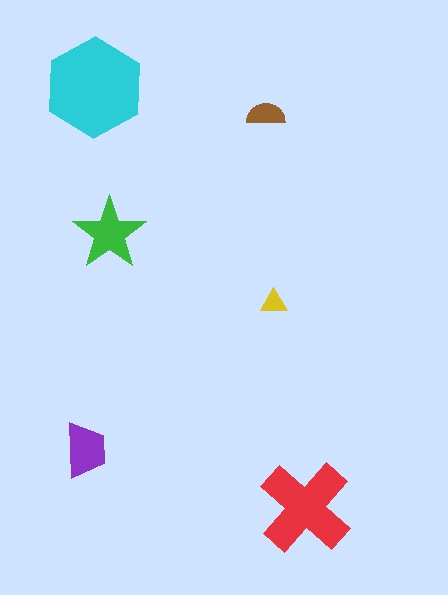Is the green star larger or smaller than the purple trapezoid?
Larger.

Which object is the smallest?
The yellow triangle.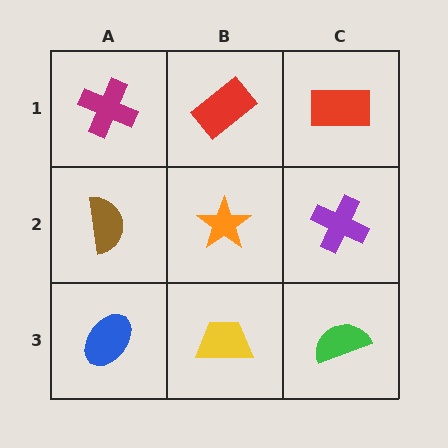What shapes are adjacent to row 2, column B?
A red rectangle (row 1, column B), a yellow trapezoid (row 3, column B), a brown semicircle (row 2, column A), a purple cross (row 2, column C).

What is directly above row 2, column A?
A magenta cross.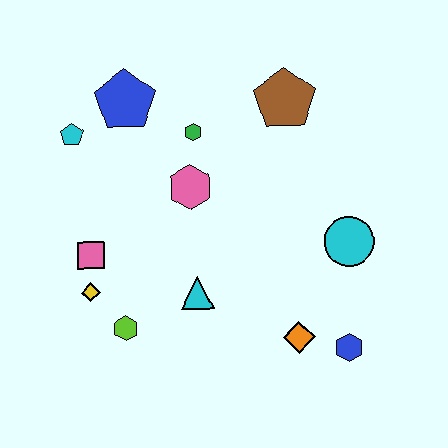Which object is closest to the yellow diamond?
The pink square is closest to the yellow diamond.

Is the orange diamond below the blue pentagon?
Yes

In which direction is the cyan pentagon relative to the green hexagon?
The cyan pentagon is to the left of the green hexagon.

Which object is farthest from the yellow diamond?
The brown pentagon is farthest from the yellow diamond.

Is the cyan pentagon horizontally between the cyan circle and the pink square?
No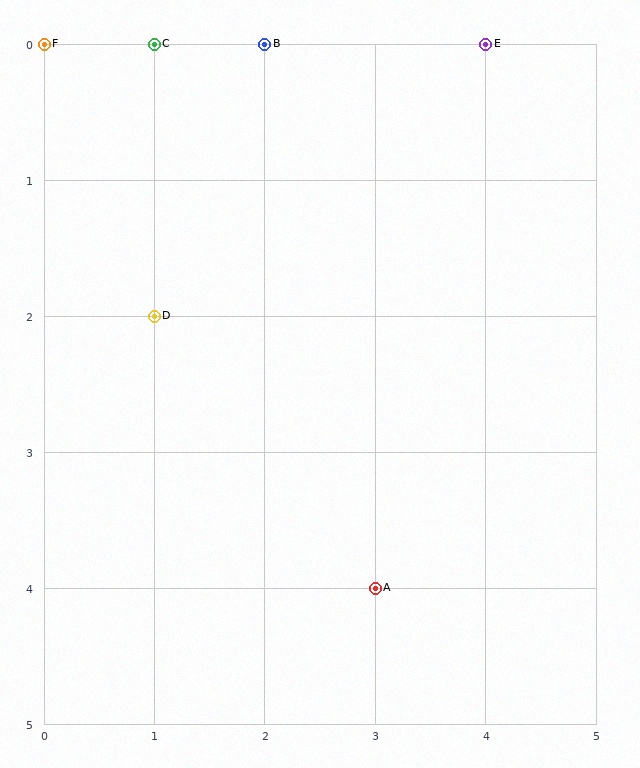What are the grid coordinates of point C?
Point C is at grid coordinates (1, 0).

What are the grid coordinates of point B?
Point B is at grid coordinates (2, 0).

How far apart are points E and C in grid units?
Points E and C are 3 columns apart.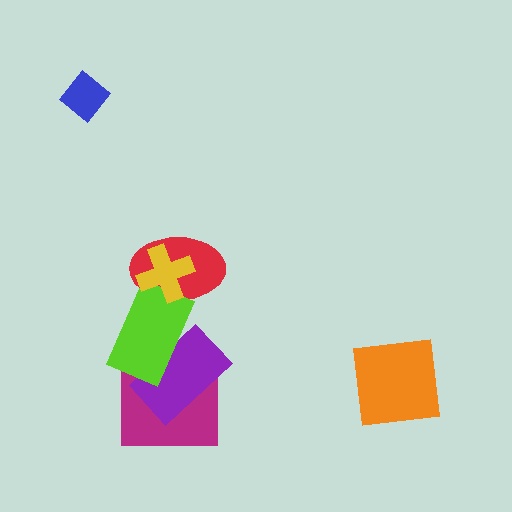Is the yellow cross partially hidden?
No, no other shape covers it.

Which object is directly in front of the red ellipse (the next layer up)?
The lime rectangle is directly in front of the red ellipse.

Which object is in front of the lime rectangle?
The yellow cross is in front of the lime rectangle.